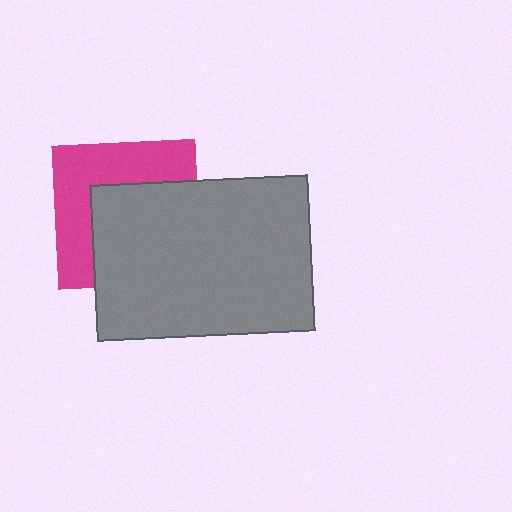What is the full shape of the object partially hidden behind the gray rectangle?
The partially hidden object is a magenta square.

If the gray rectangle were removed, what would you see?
You would see the complete magenta square.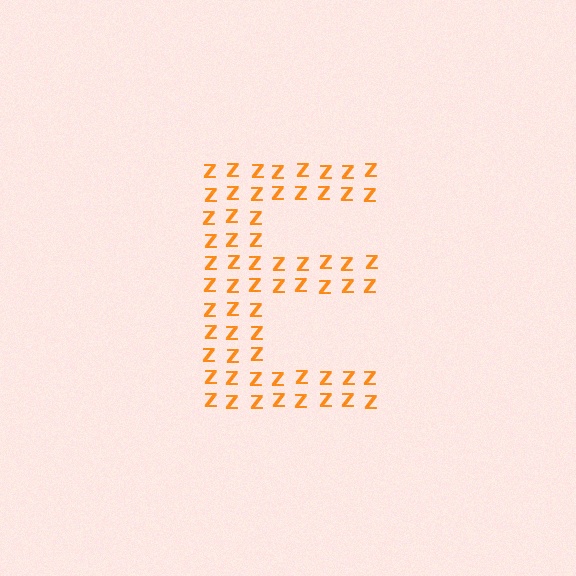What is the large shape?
The large shape is the letter E.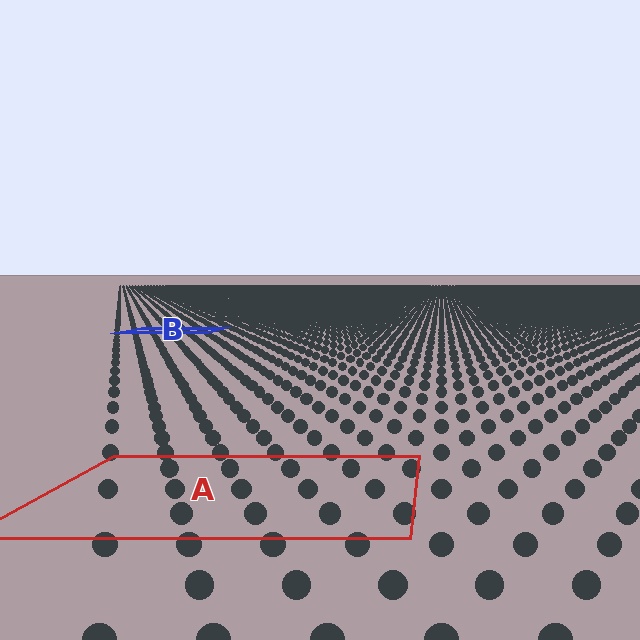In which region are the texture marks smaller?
The texture marks are smaller in region B, because it is farther away.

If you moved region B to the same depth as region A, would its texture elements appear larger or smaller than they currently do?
They would appear larger. At a closer depth, the same texture elements are projected at a bigger on-screen size.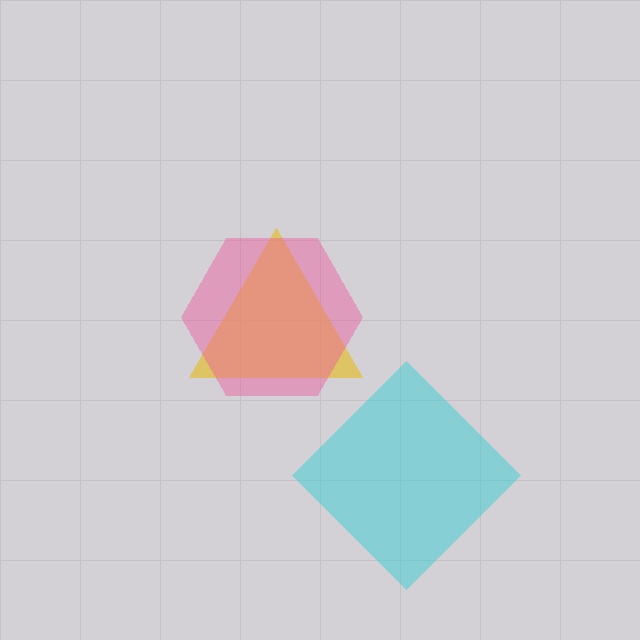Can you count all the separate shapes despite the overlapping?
Yes, there are 3 separate shapes.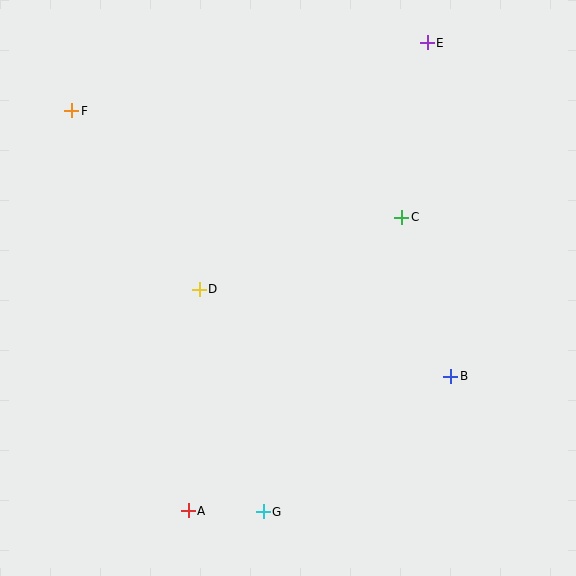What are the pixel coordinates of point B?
Point B is at (451, 376).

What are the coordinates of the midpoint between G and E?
The midpoint between G and E is at (345, 277).